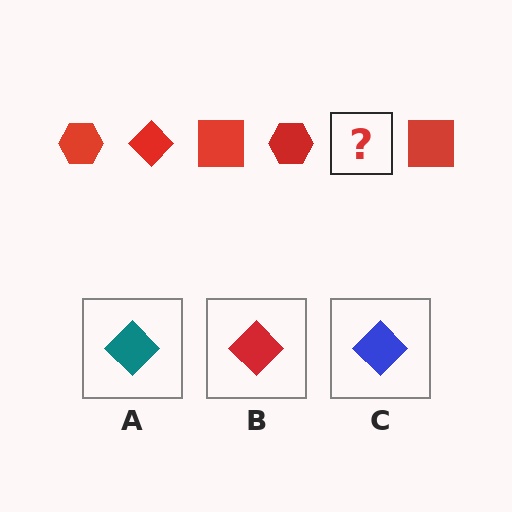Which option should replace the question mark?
Option B.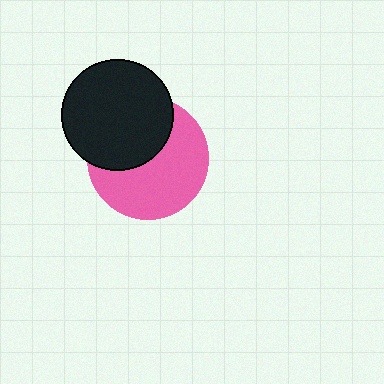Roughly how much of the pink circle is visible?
About half of it is visible (roughly 59%).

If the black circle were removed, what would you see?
You would see the complete pink circle.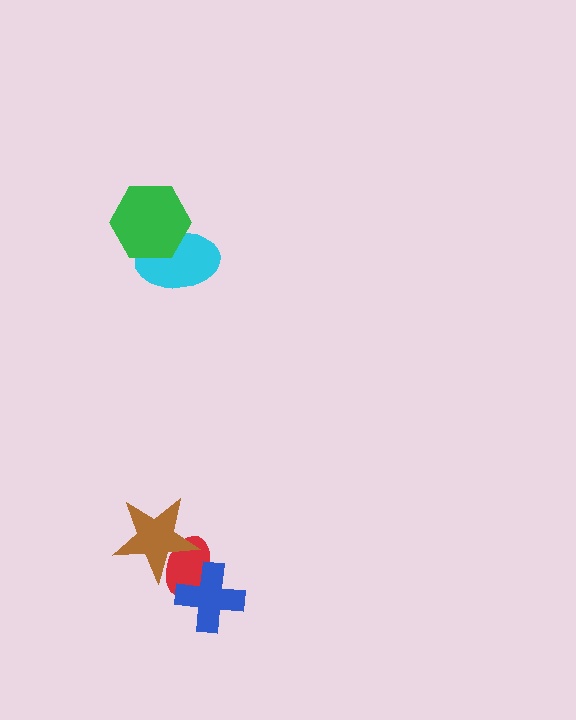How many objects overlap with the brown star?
1 object overlaps with the brown star.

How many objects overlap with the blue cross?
1 object overlaps with the blue cross.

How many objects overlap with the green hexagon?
1 object overlaps with the green hexagon.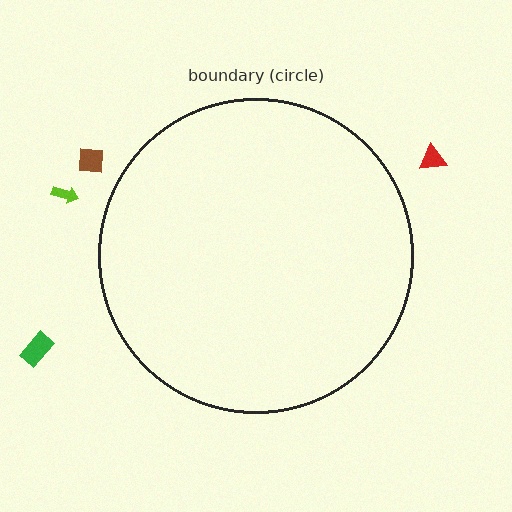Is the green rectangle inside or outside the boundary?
Outside.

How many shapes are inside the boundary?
0 inside, 4 outside.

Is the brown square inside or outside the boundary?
Outside.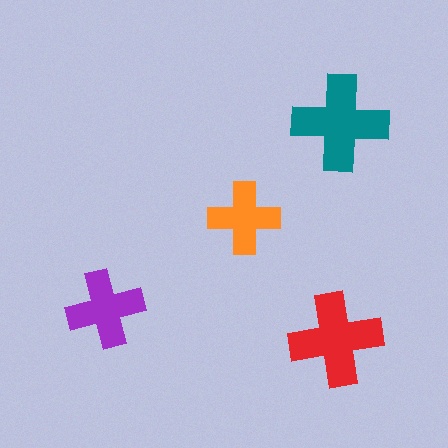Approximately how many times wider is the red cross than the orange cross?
About 1.5 times wider.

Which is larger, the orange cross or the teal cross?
The teal one.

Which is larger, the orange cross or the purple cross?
The purple one.